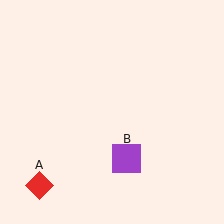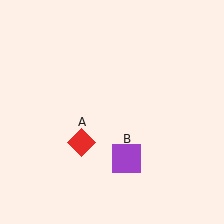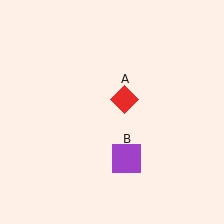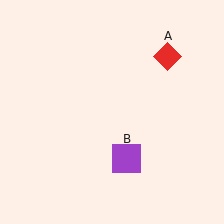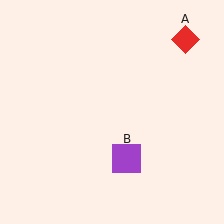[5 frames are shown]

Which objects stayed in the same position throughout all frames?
Purple square (object B) remained stationary.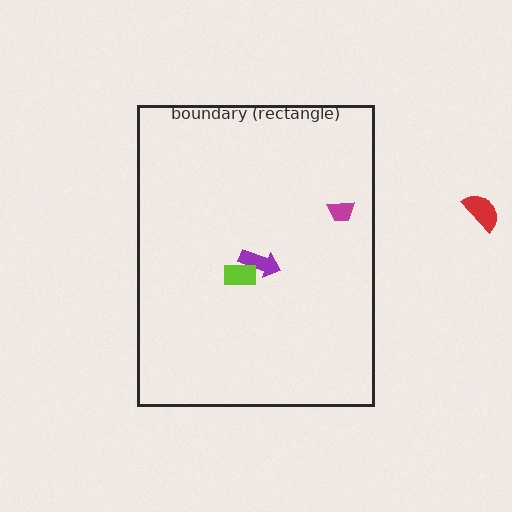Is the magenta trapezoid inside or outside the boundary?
Inside.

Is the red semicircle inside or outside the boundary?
Outside.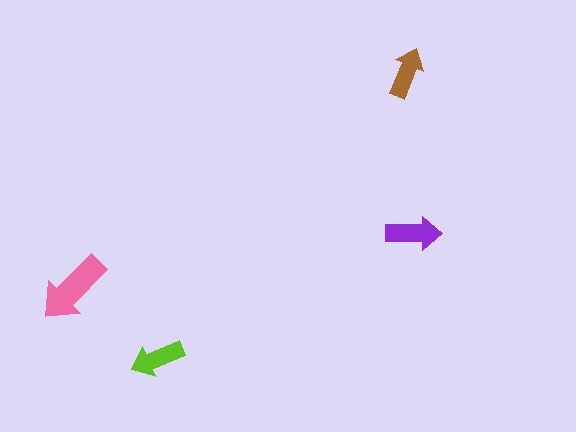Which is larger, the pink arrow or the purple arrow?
The pink one.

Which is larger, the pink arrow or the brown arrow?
The pink one.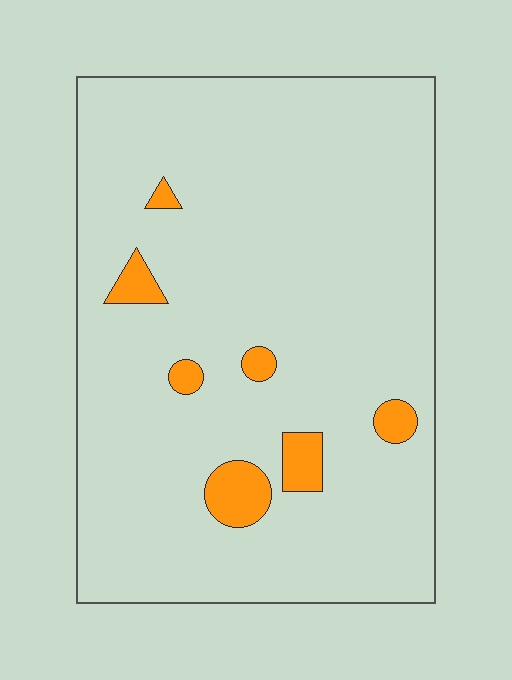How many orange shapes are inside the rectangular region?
7.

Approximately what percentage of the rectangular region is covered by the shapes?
Approximately 5%.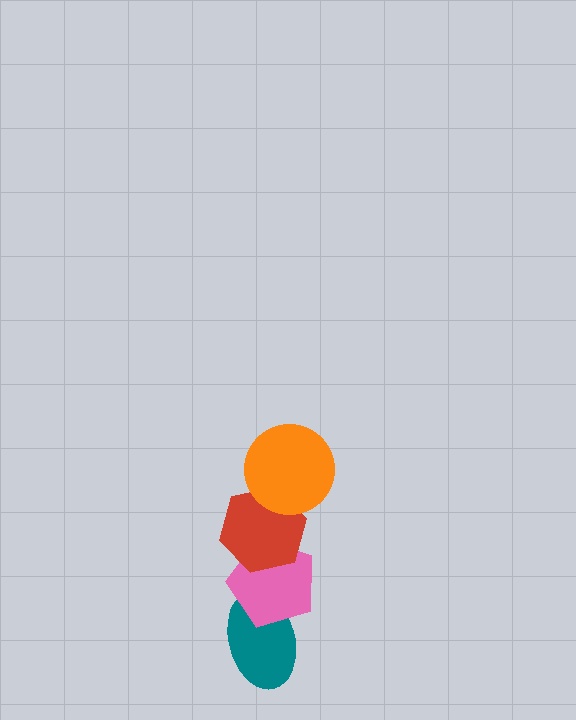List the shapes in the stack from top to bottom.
From top to bottom: the orange circle, the red hexagon, the pink pentagon, the teal ellipse.